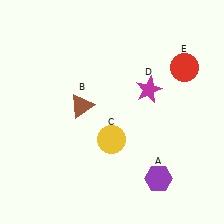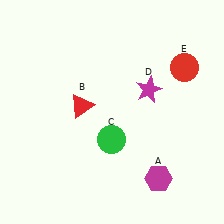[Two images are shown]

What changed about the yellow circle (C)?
In Image 1, C is yellow. In Image 2, it changed to green.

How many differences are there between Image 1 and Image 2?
There are 3 differences between the two images.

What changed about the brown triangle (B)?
In Image 1, B is brown. In Image 2, it changed to red.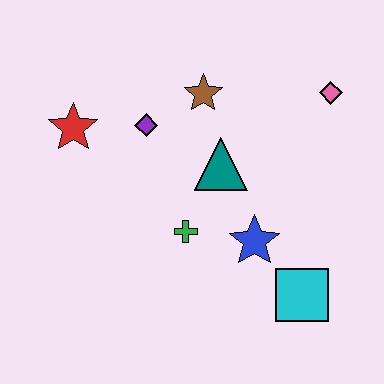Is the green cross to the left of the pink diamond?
Yes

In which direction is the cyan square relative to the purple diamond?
The cyan square is below the purple diamond.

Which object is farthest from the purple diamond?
The cyan square is farthest from the purple diamond.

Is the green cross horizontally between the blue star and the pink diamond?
No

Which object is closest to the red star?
The purple diamond is closest to the red star.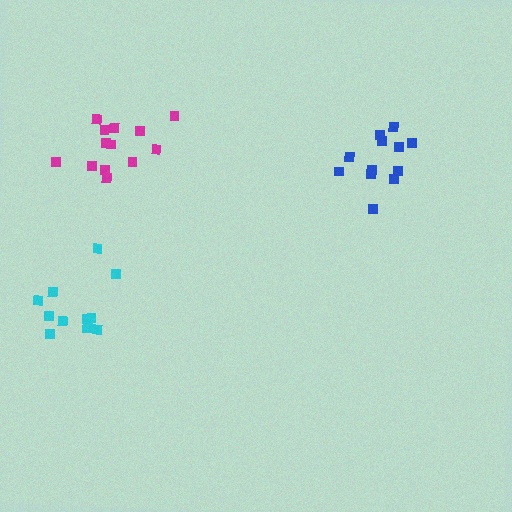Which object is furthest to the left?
The cyan cluster is leftmost.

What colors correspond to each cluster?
The clusters are colored: blue, cyan, magenta.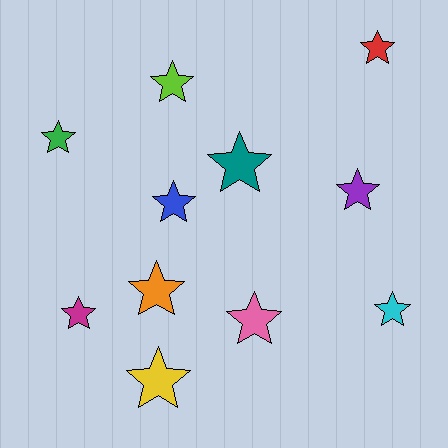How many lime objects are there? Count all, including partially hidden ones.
There is 1 lime object.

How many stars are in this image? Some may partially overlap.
There are 11 stars.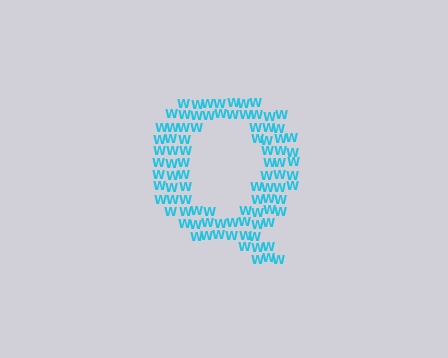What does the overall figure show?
The overall figure shows the letter Q.